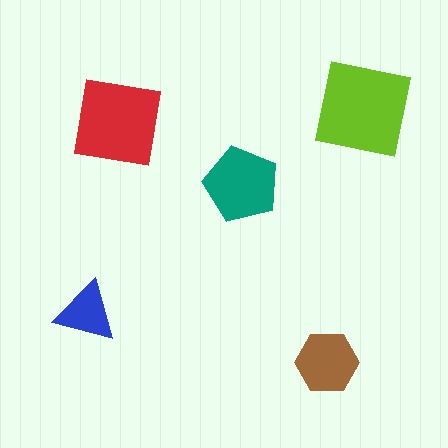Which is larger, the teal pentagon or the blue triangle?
The teal pentagon.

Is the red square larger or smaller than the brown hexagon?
Larger.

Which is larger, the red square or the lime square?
The lime square.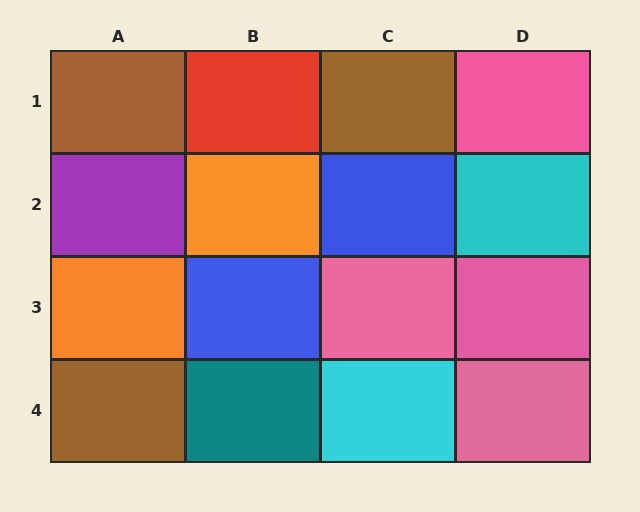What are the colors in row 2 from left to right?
Purple, orange, blue, cyan.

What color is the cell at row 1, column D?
Pink.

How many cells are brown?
3 cells are brown.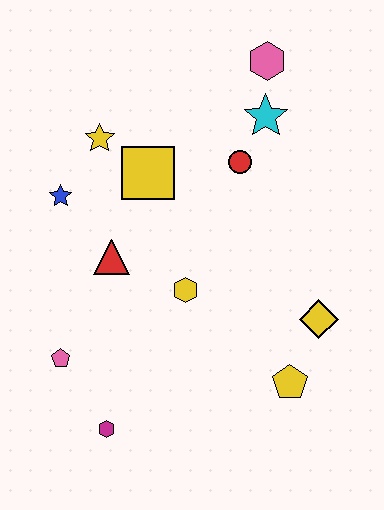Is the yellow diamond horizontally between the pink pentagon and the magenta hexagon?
No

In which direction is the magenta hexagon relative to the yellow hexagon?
The magenta hexagon is below the yellow hexagon.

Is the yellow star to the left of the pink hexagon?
Yes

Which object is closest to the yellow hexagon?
The red triangle is closest to the yellow hexagon.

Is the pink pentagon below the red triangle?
Yes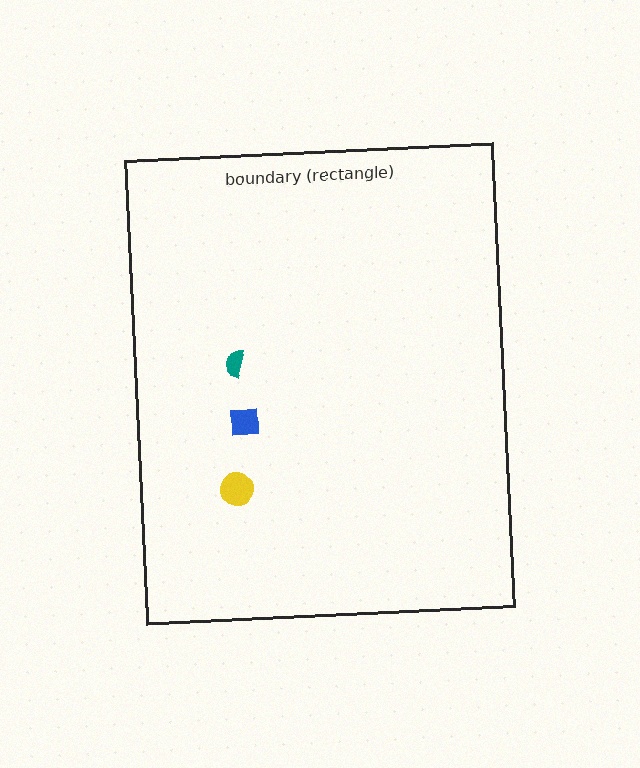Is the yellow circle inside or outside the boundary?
Inside.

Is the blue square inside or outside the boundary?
Inside.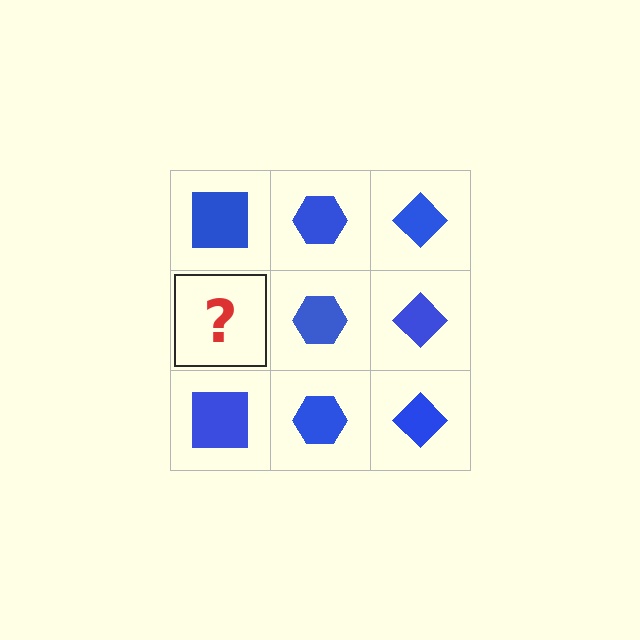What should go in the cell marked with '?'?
The missing cell should contain a blue square.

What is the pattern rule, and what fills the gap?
The rule is that each column has a consistent shape. The gap should be filled with a blue square.